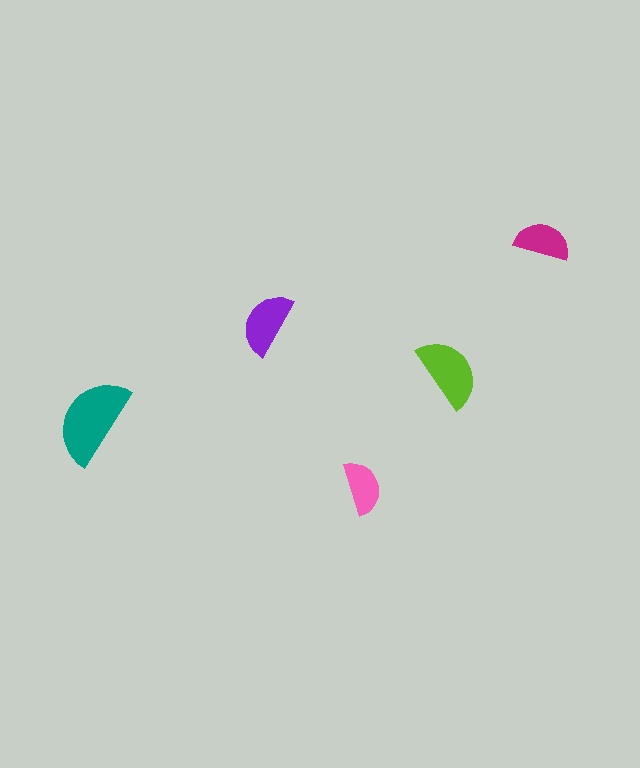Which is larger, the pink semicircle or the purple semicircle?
The purple one.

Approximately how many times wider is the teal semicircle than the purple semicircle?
About 1.5 times wider.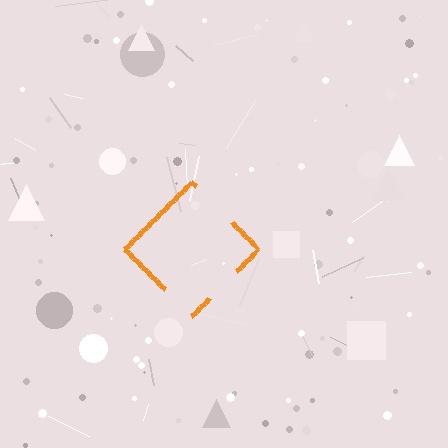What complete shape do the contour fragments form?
The contour fragments form a diamond.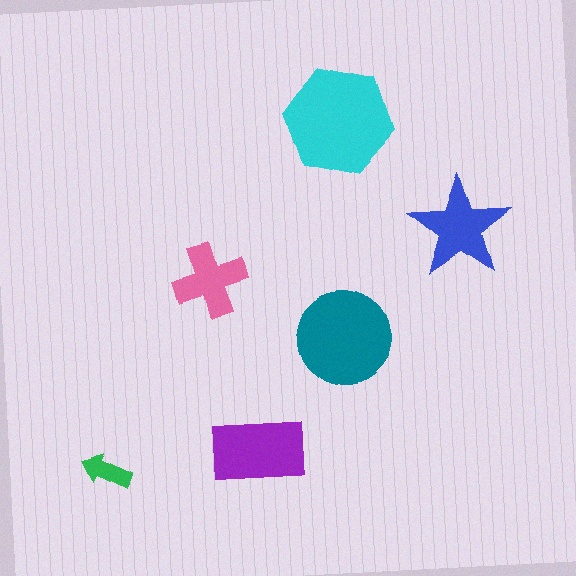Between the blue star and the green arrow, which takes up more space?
The blue star.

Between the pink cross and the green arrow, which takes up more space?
The pink cross.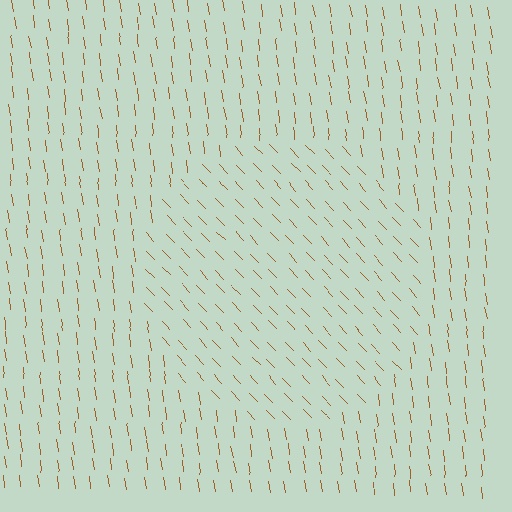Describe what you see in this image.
The image is filled with small brown line segments. A circle region in the image has lines oriented differently from the surrounding lines, creating a visible texture boundary.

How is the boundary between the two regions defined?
The boundary is defined purely by a change in line orientation (approximately 36 degrees difference). All lines are the same color and thickness.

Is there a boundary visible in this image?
Yes, there is a texture boundary formed by a change in line orientation.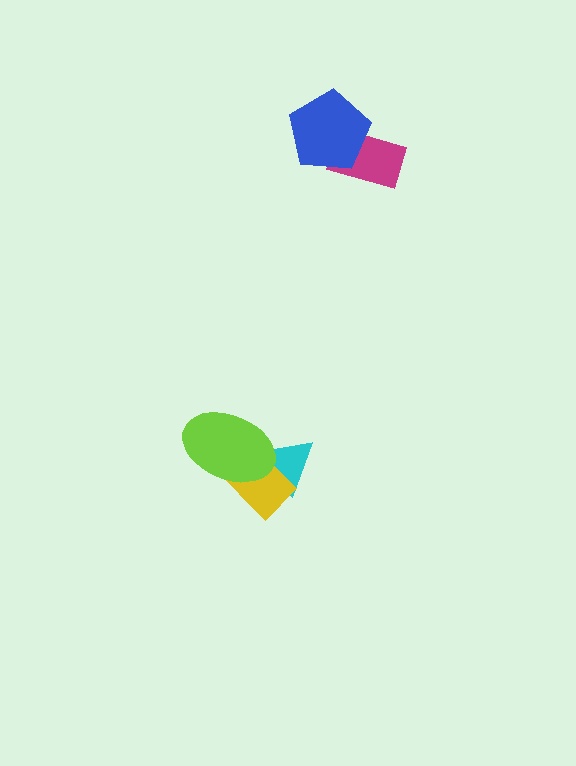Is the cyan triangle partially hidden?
Yes, it is partially covered by another shape.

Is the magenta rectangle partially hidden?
Yes, it is partially covered by another shape.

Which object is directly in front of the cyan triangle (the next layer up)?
The yellow rectangle is directly in front of the cyan triangle.